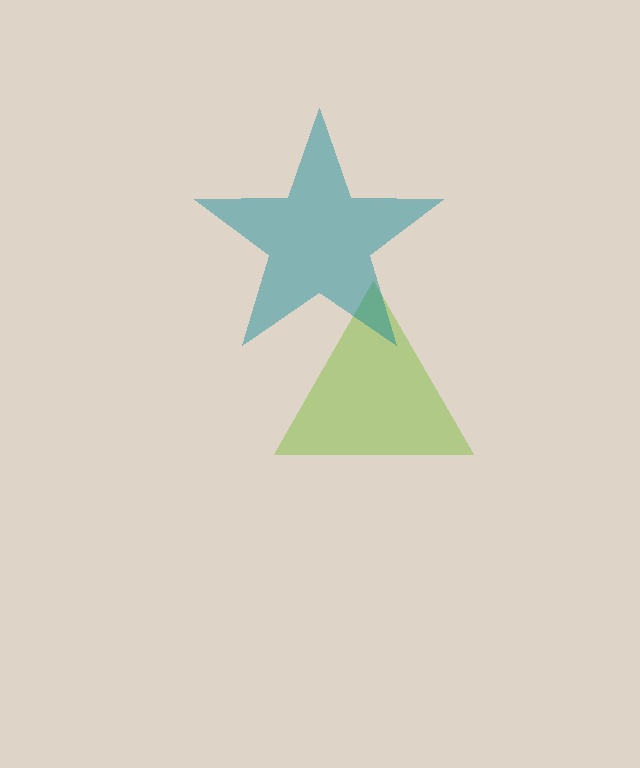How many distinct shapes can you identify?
There are 2 distinct shapes: a lime triangle, a teal star.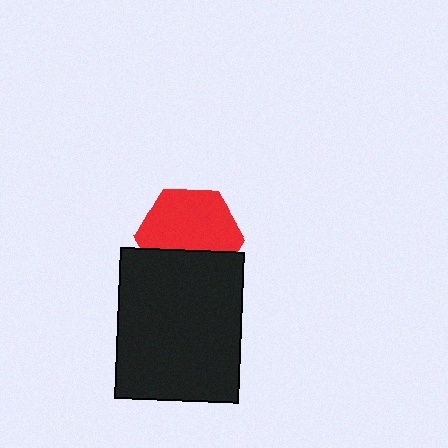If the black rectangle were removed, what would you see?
You would see the complete red hexagon.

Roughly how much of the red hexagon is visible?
Most of it is visible (roughly 66%).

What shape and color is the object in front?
The object in front is a black rectangle.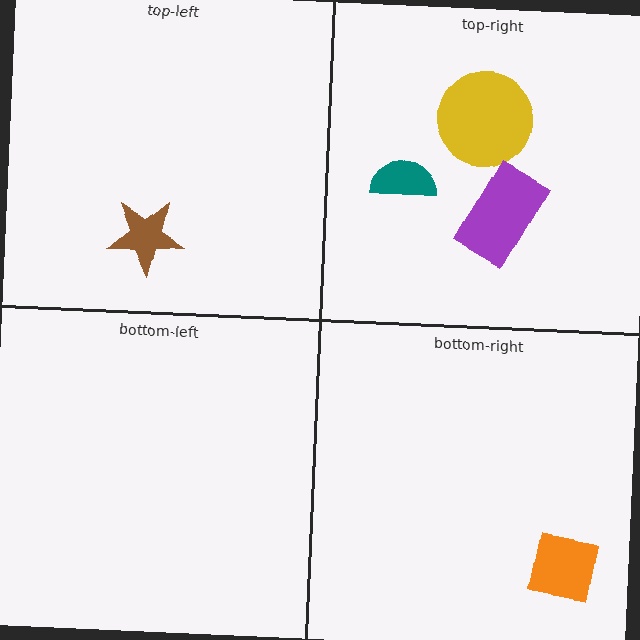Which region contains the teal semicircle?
The top-right region.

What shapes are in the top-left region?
The brown star.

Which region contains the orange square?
The bottom-right region.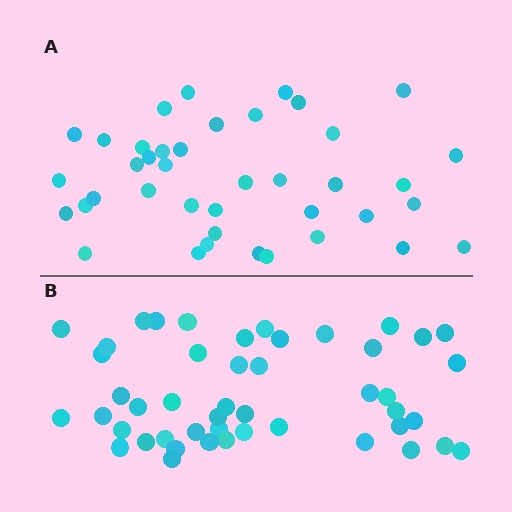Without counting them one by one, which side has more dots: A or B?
Region B (the bottom region) has more dots.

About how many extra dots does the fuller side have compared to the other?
Region B has roughly 8 or so more dots than region A.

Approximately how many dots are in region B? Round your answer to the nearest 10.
About 50 dots. (The exact count is 47, which rounds to 50.)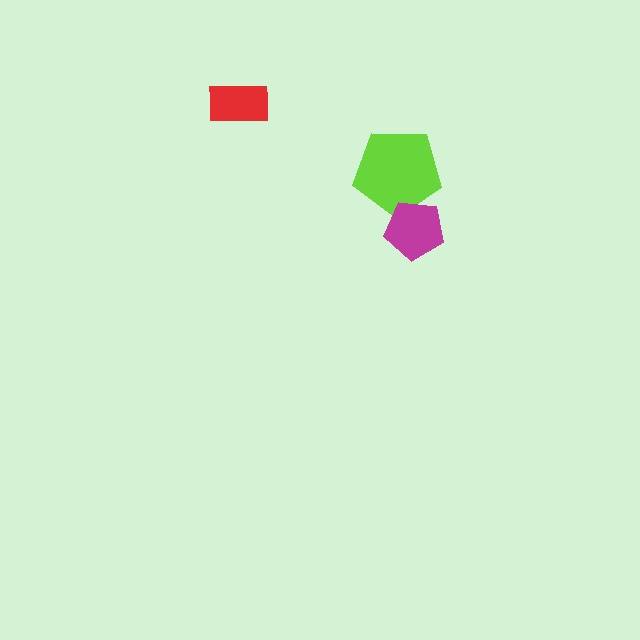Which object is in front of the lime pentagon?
The magenta pentagon is in front of the lime pentagon.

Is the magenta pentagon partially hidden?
No, no other shape covers it.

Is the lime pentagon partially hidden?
Yes, it is partially covered by another shape.